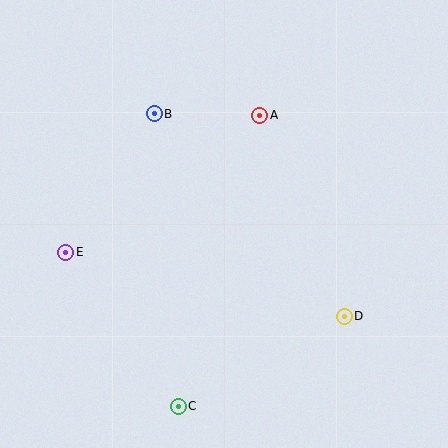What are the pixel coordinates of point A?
Point A is at (260, 115).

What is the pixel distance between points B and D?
The distance between B and D is 277 pixels.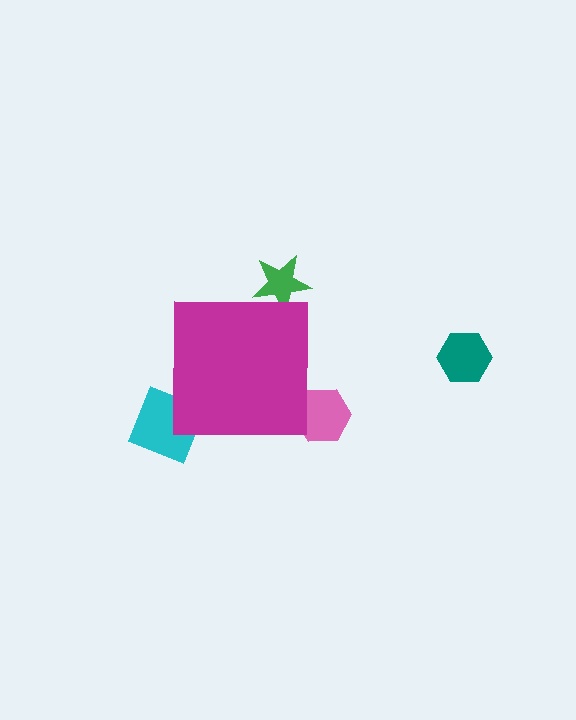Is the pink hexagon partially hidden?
Yes, the pink hexagon is partially hidden behind the magenta square.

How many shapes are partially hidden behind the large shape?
3 shapes are partially hidden.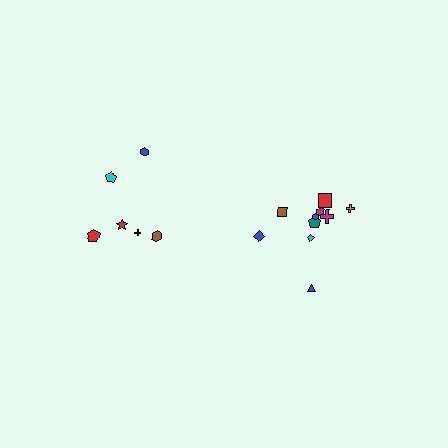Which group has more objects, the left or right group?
The right group.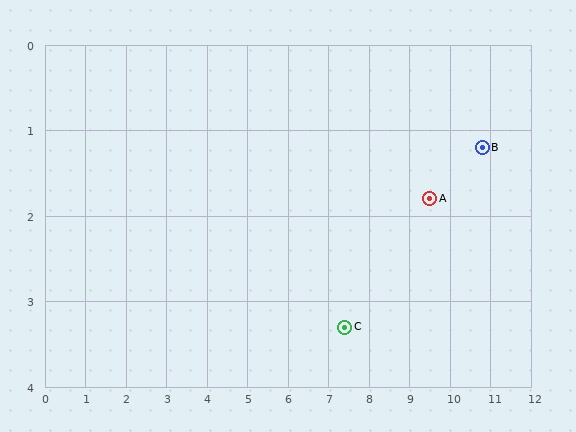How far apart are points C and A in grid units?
Points C and A are about 2.6 grid units apart.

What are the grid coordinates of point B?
Point B is at approximately (10.8, 1.2).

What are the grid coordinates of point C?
Point C is at approximately (7.4, 3.3).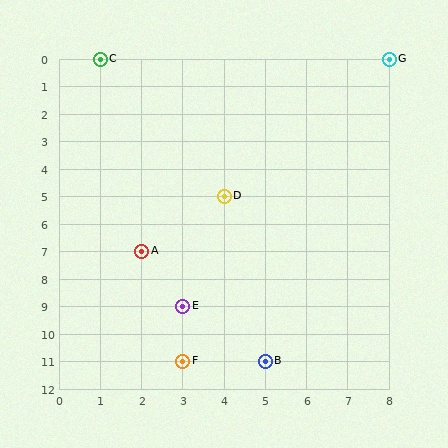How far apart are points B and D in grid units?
Points B and D are 1 column and 6 rows apart (about 6.1 grid units diagonally).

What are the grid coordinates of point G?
Point G is at grid coordinates (8, 0).